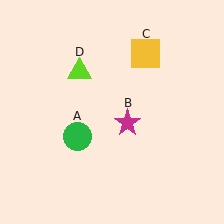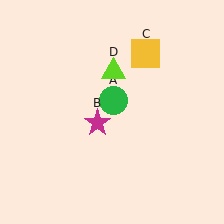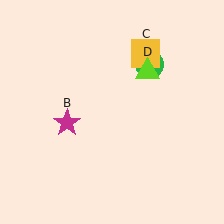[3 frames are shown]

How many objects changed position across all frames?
3 objects changed position: green circle (object A), magenta star (object B), lime triangle (object D).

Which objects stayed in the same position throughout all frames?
Yellow square (object C) remained stationary.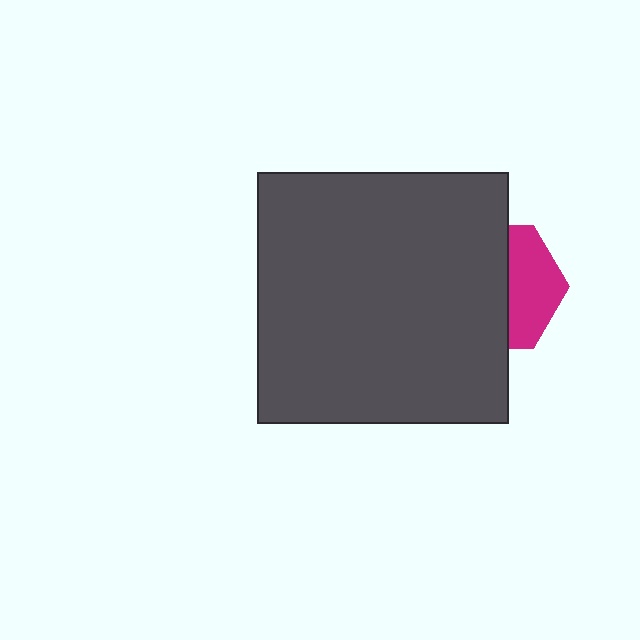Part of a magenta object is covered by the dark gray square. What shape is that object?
It is a hexagon.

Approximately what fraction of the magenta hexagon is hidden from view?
Roughly 60% of the magenta hexagon is hidden behind the dark gray square.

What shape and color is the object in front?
The object in front is a dark gray square.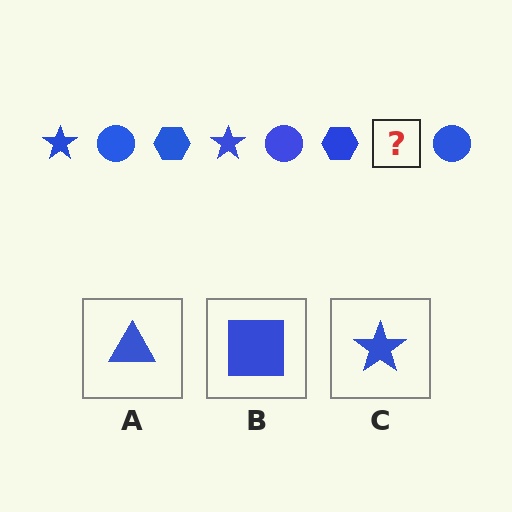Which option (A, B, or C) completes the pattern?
C.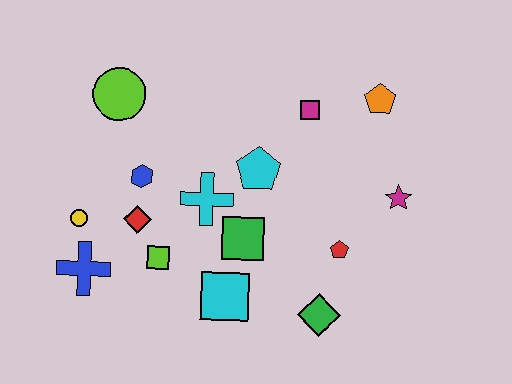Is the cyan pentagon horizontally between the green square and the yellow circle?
No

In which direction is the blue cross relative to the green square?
The blue cross is to the left of the green square.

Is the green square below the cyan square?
No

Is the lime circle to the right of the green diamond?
No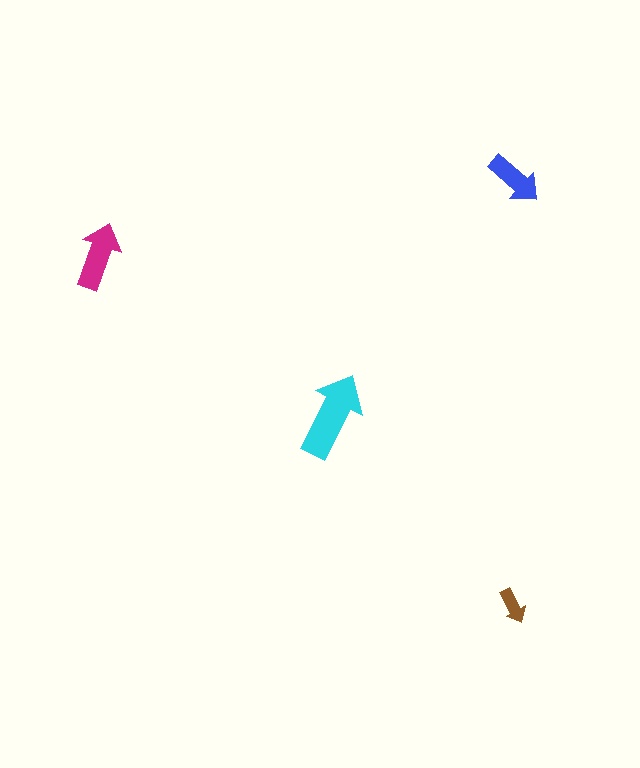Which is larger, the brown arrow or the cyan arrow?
The cyan one.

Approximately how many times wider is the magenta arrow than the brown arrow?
About 2 times wider.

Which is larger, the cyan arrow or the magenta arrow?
The cyan one.